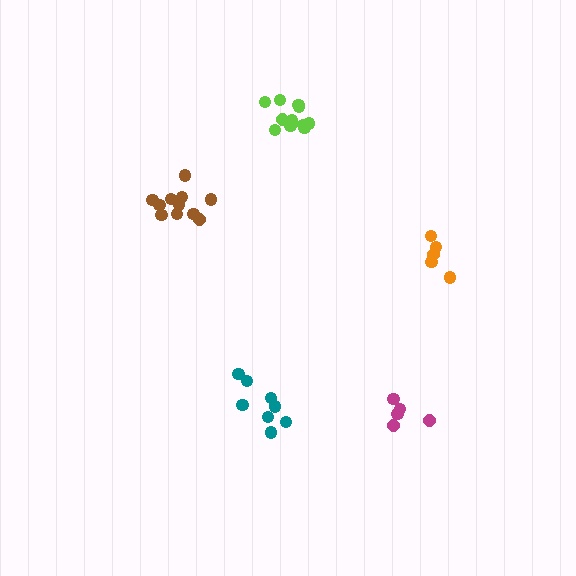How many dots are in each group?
Group 1: 11 dots, Group 2: 5 dots, Group 3: 11 dots, Group 4: 8 dots, Group 5: 5 dots (40 total).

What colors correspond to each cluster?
The clusters are colored: brown, orange, lime, teal, magenta.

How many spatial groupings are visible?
There are 5 spatial groupings.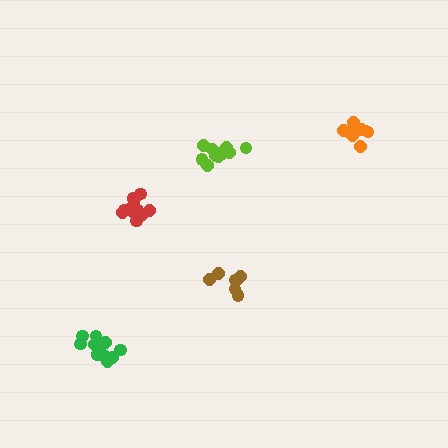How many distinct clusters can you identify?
There are 5 distinct clusters.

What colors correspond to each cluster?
The clusters are colored: orange, red, green, brown, lime.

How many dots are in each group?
Group 1: 10 dots, Group 2: 12 dots, Group 3: 13 dots, Group 4: 7 dots, Group 5: 11 dots (53 total).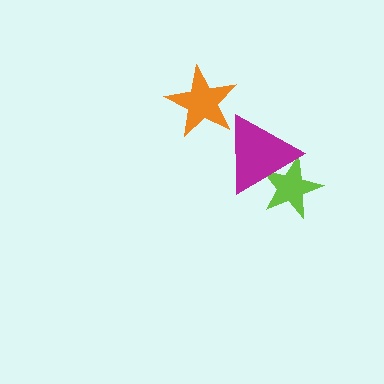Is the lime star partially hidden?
Yes, it is partially covered by another shape.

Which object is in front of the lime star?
The magenta triangle is in front of the lime star.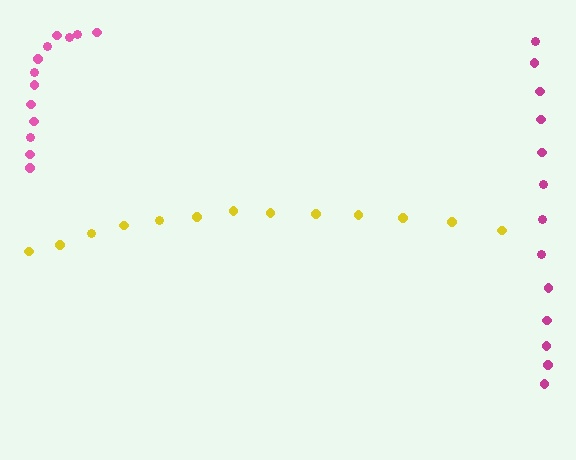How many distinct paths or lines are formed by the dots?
There are 3 distinct paths.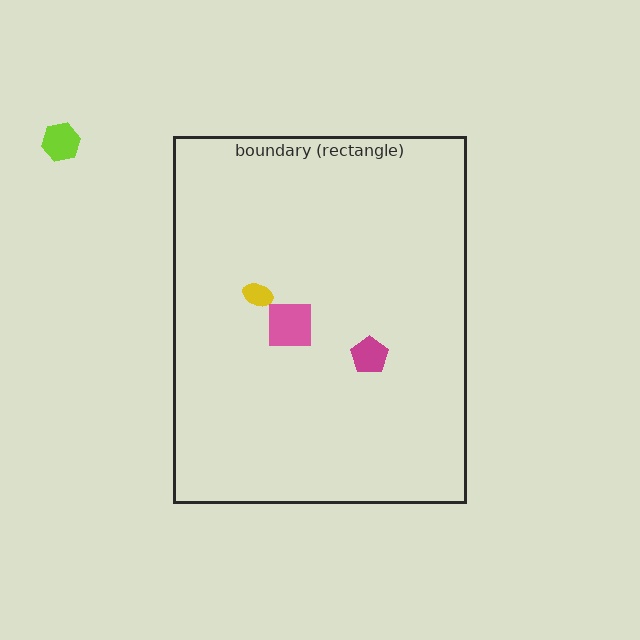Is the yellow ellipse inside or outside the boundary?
Inside.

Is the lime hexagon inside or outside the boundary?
Outside.